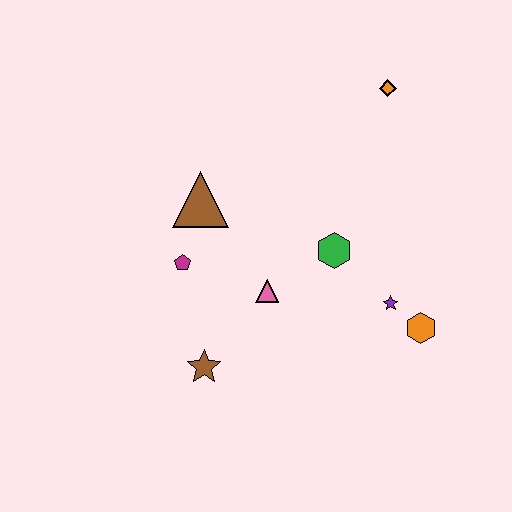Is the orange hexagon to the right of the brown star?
Yes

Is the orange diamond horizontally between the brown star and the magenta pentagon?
No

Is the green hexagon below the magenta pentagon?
No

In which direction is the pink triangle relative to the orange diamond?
The pink triangle is below the orange diamond.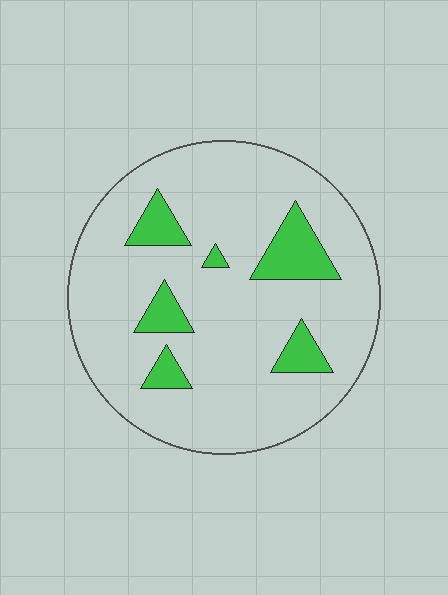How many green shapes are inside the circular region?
6.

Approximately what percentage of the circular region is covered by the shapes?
Approximately 15%.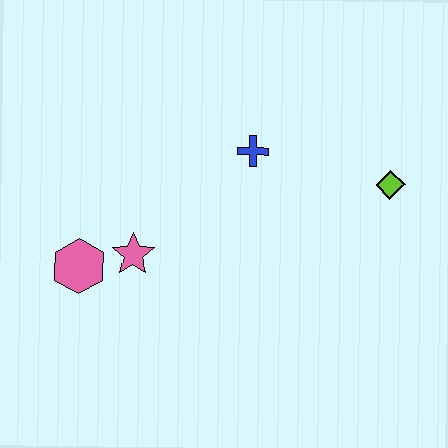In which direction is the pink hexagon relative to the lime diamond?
The pink hexagon is to the left of the lime diamond.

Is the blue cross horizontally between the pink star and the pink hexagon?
No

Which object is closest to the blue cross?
The lime diamond is closest to the blue cross.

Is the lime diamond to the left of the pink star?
No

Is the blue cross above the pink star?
Yes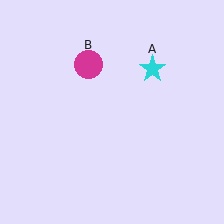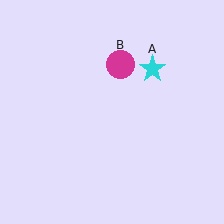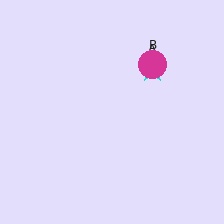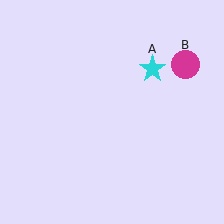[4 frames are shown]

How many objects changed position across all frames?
1 object changed position: magenta circle (object B).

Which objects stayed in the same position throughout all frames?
Cyan star (object A) remained stationary.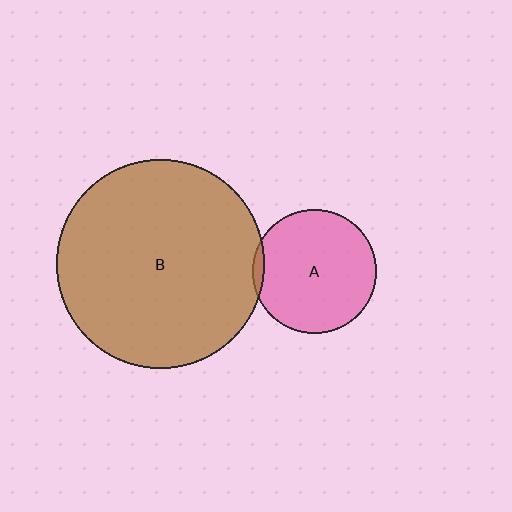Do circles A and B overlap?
Yes.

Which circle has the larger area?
Circle B (brown).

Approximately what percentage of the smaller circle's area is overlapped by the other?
Approximately 5%.